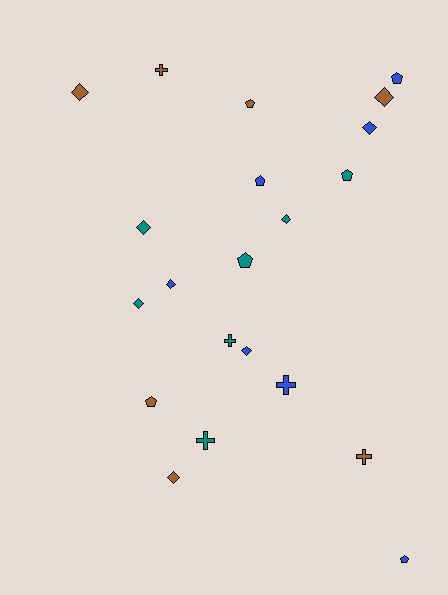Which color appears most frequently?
Blue, with 7 objects.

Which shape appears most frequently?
Diamond, with 9 objects.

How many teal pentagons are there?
There are 2 teal pentagons.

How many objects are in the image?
There are 21 objects.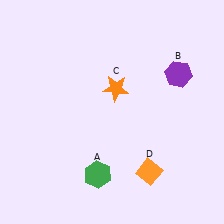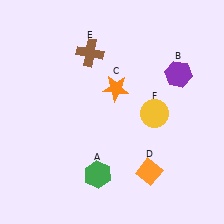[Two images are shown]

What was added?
A brown cross (E), a yellow circle (F) were added in Image 2.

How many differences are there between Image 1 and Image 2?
There are 2 differences between the two images.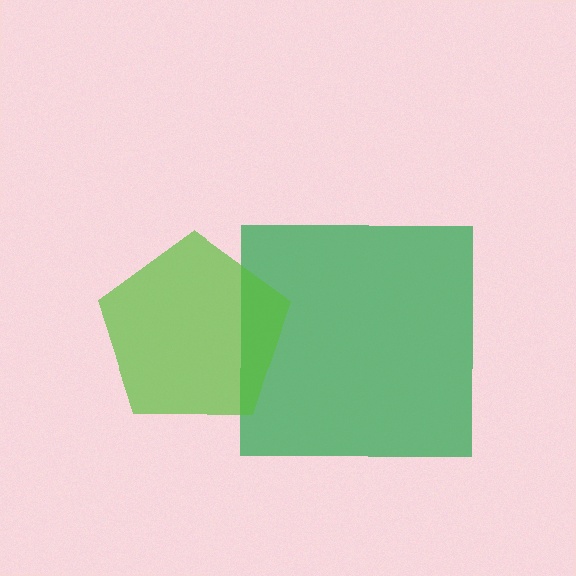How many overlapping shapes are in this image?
There are 2 overlapping shapes in the image.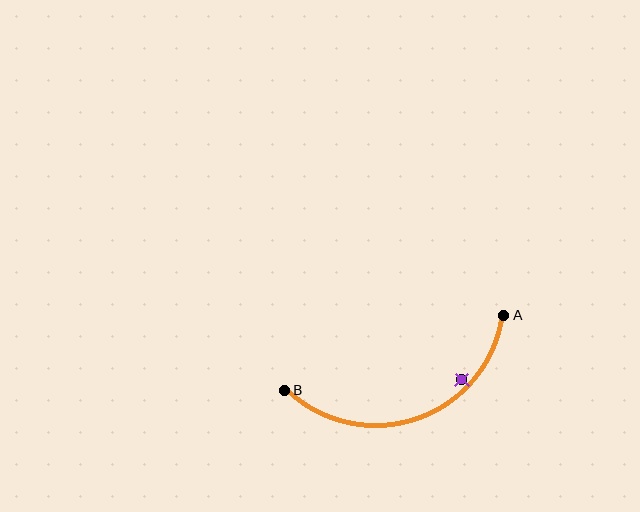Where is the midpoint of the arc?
The arc midpoint is the point on the curve farthest from the straight line joining A and B. It sits below that line.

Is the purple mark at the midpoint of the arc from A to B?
No — the purple mark does not lie on the arc at all. It sits slightly inside the curve.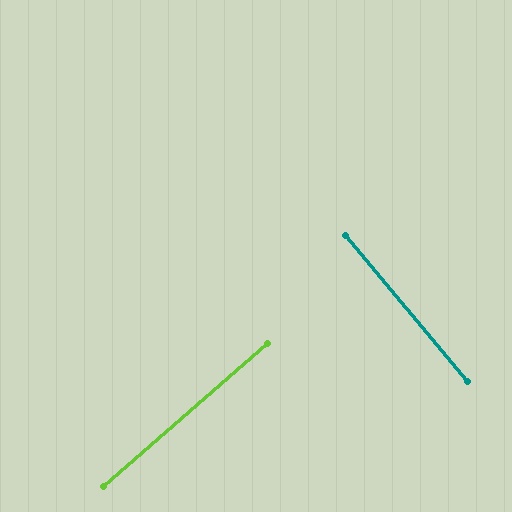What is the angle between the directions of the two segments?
Approximately 89 degrees.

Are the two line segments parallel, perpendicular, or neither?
Perpendicular — they meet at approximately 89°.